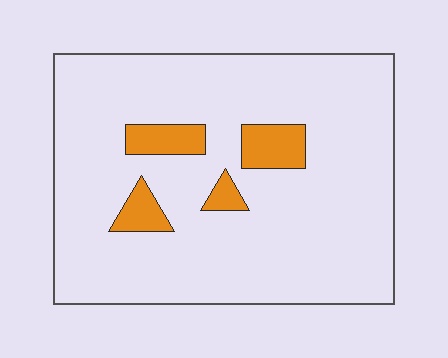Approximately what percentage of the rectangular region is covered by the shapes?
Approximately 10%.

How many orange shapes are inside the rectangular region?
4.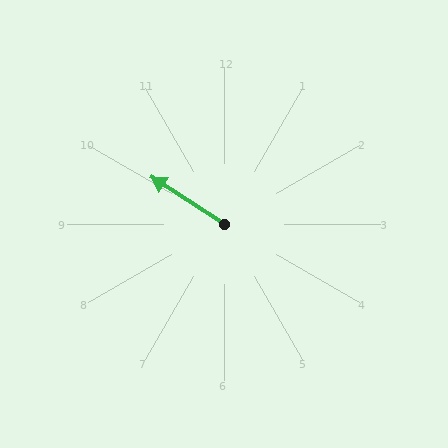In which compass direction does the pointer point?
Northwest.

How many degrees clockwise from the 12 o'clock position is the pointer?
Approximately 303 degrees.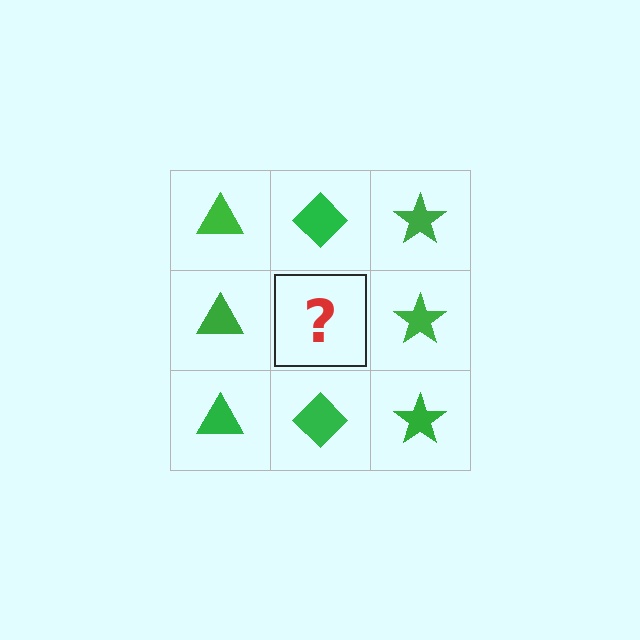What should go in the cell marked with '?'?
The missing cell should contain a green diamond.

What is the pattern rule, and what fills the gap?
The rule is that each column has a consistent shape. The gap should be filled with a green diamond.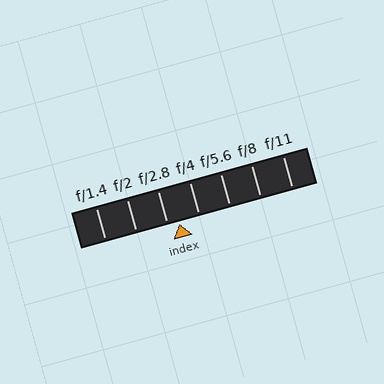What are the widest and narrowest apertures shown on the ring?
The widest aperture shown is f/1.4 and the narrowest is f/11.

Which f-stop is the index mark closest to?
The index mark is closest to f/2.8.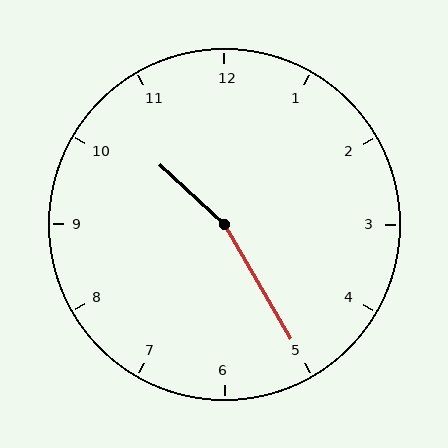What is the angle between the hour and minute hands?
Approximately 162 degrees.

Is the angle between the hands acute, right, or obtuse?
It is obtuse.